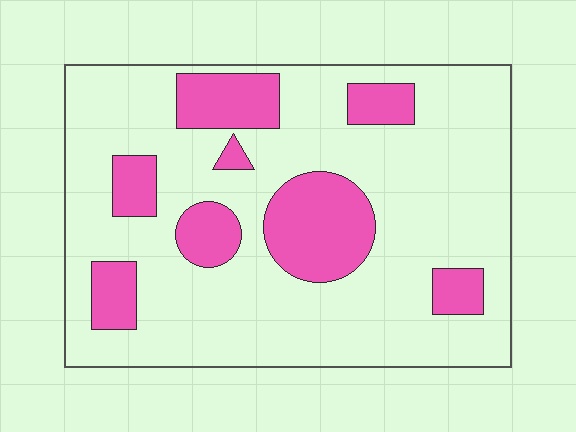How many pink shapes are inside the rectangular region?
8.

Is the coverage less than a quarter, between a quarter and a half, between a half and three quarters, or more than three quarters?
Less than a quarter.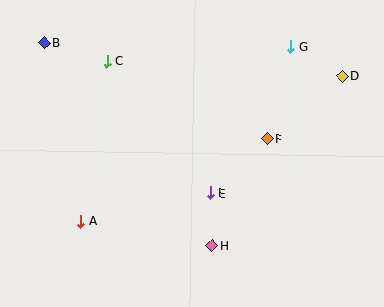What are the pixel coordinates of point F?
Point F is at (268, 139).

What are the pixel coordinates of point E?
Point E is at (211, 193).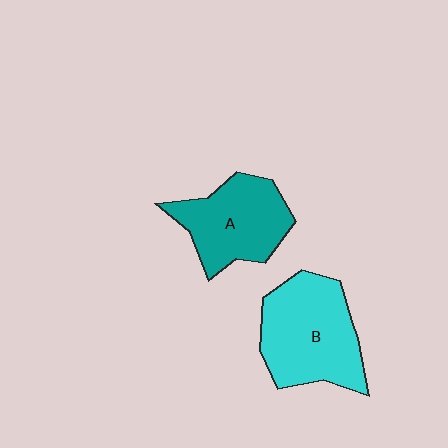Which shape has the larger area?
Shape B (cyan).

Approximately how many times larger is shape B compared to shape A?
Approximately 1.2 times.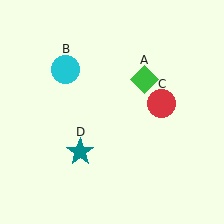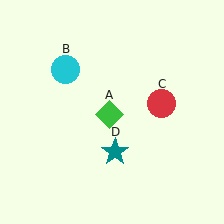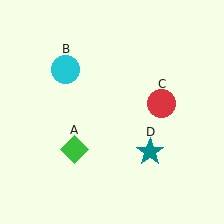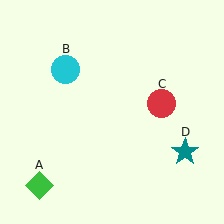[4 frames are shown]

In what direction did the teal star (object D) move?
The teal star (object D) moved right.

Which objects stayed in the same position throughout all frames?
Cyan circle (object B) and red circle (object C) remained stationary.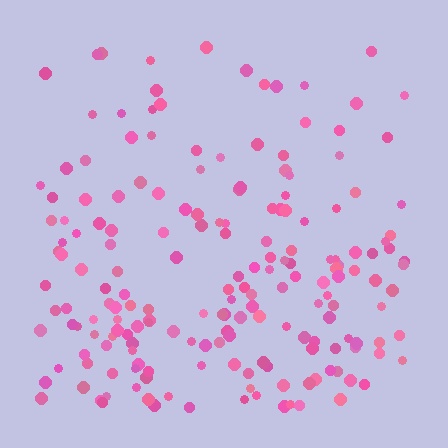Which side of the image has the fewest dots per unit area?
The top.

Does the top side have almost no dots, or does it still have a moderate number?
Still a moderate number, just noticeably fewer than the bottom.